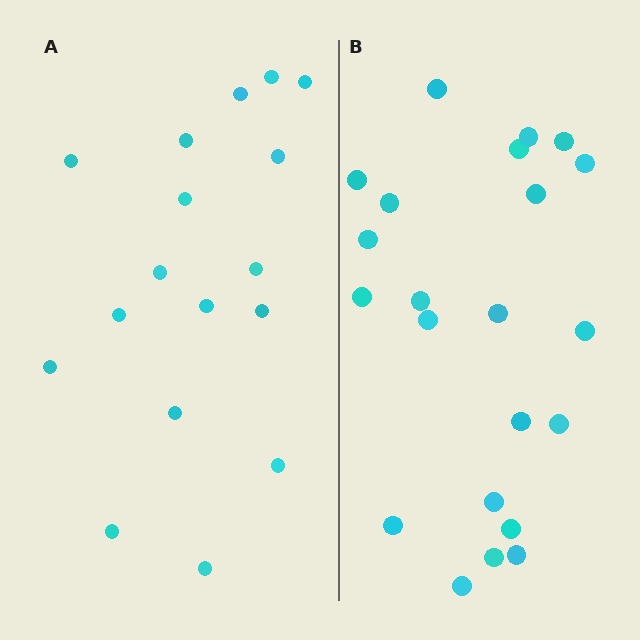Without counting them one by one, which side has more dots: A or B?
Region B (the right region) has more dots.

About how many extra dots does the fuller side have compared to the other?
Region B has about 5 more dots than region A.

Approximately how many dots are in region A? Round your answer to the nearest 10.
About 20 dots. (The exact count is 17, which rounds to 20.)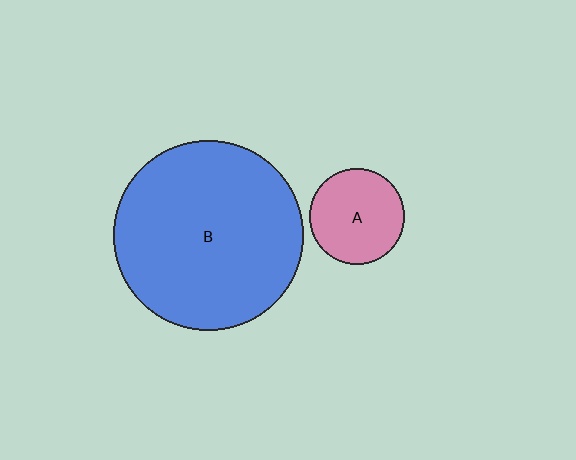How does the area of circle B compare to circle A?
Approximately 4.0 times.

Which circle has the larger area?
Circle B (blue).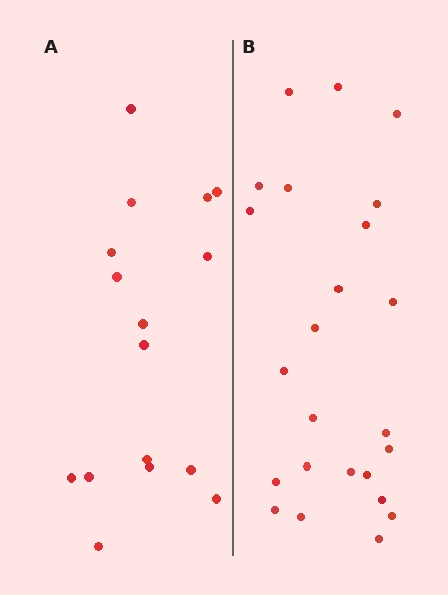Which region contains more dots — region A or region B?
Region B (the right region) has more dots.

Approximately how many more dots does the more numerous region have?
Region B has roughly 8 or so more dots than region A.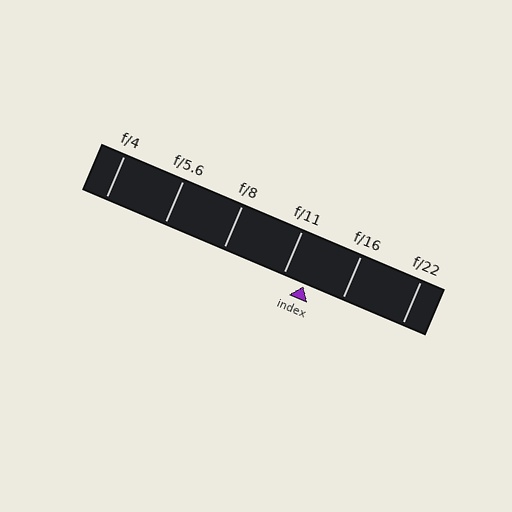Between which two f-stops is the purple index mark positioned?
The index mark is between f/11 and f/16.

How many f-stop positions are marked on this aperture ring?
There are 6 f-stop positions marked.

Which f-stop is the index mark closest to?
The index mark is closest to f/11.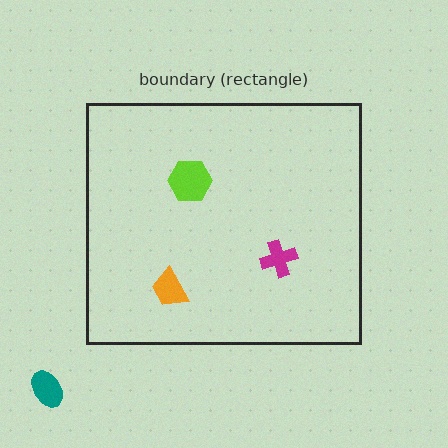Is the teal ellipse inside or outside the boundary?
Outside.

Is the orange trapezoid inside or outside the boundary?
Inside.